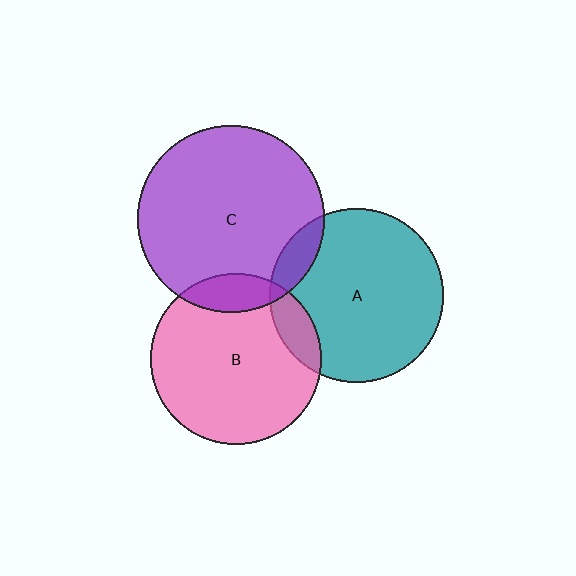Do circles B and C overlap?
Yes.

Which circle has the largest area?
Circle C (purple).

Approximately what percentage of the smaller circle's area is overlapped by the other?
Approximately 15%.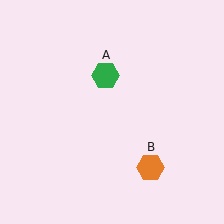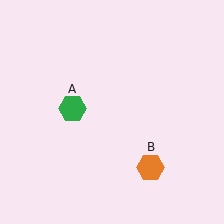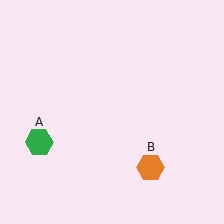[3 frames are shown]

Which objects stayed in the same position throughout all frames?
Orange hexagon (object B) remained stationary.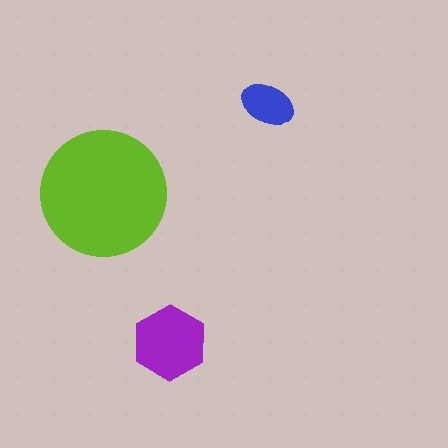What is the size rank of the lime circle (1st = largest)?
1st.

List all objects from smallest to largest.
The blue ellipse, the purple hexagon, the lime circle.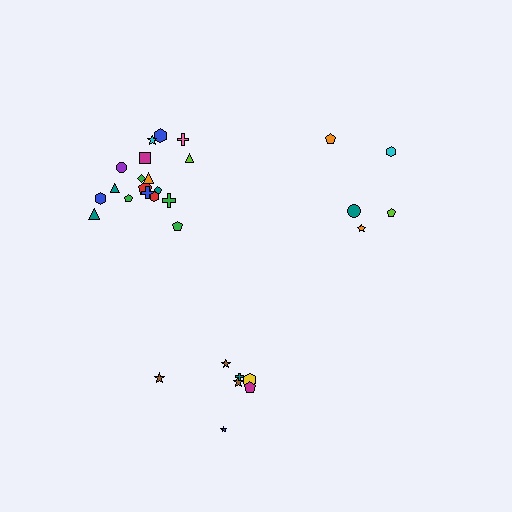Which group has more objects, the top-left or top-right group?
The top-left group.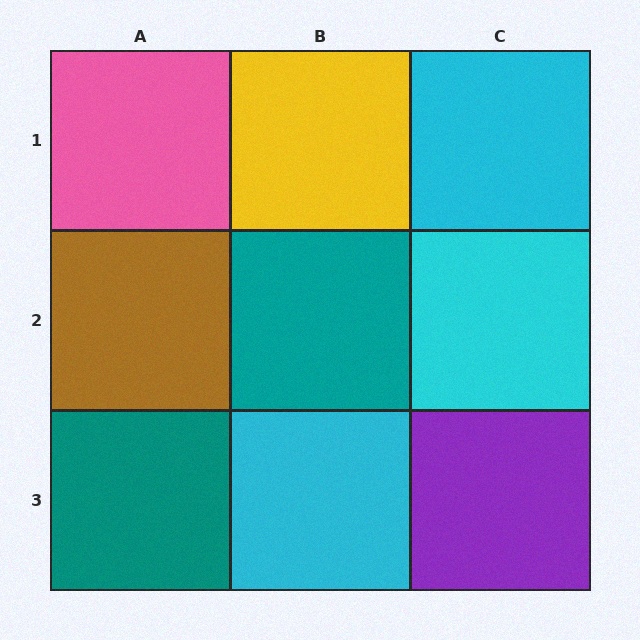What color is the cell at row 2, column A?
Brown.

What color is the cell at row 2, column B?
Teal.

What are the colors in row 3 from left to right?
Teal, cyan, purple.